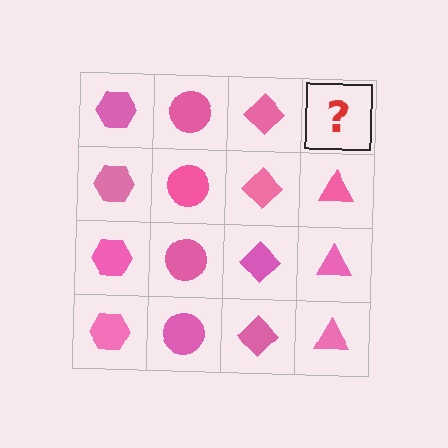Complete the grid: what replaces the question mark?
The question mark should be replaced with a pink triangle.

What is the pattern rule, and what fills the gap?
The rule is that each column has a consistent shape. The gap should be filled with a pink triangle.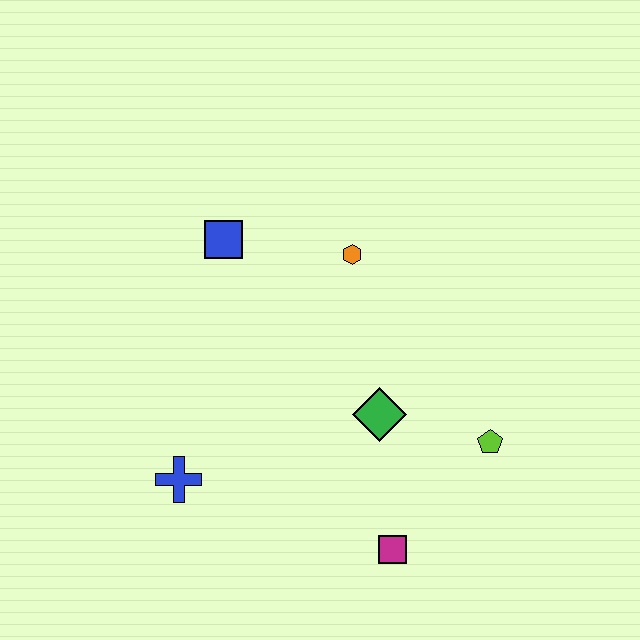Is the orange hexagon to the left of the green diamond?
Yes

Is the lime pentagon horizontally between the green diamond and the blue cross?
No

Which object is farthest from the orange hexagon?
The magenta square is farthest from the orange hexagon.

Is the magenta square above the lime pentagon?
No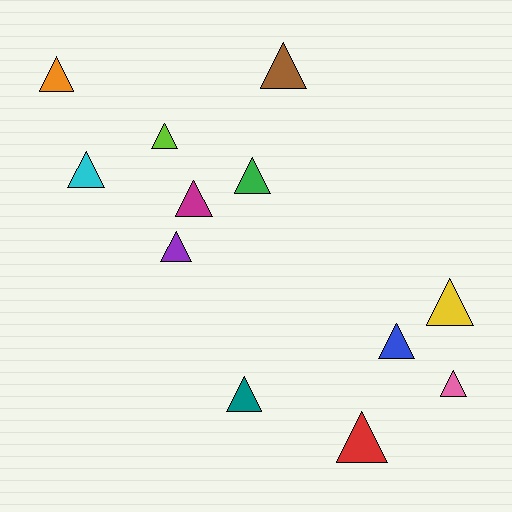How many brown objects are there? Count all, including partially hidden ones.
There is 1 brown object.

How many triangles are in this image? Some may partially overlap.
There are 12 triangles.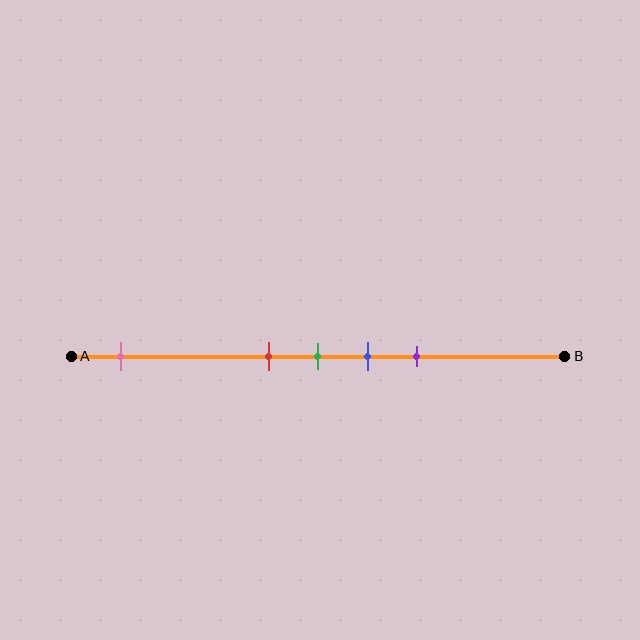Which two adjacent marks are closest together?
The red and green marks are the closest adjacent pair.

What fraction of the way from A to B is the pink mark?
The pink mark is approximately 10% (0.1) of the way from A to B.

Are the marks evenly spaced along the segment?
No, the marks are not evenly spaced.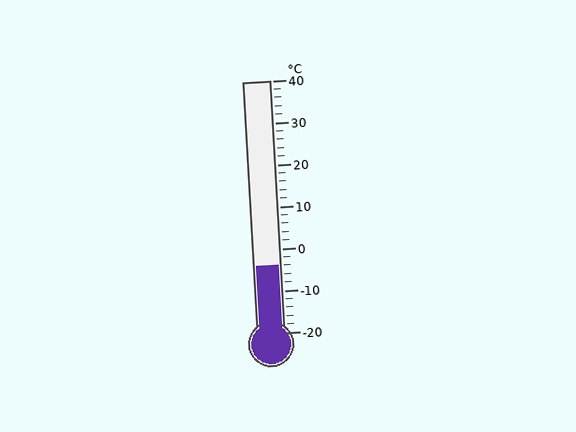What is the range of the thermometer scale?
The thermometer scale ranges from -20°C to 40°C.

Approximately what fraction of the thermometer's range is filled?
The thermometer is filled to approximately 25% of its range.